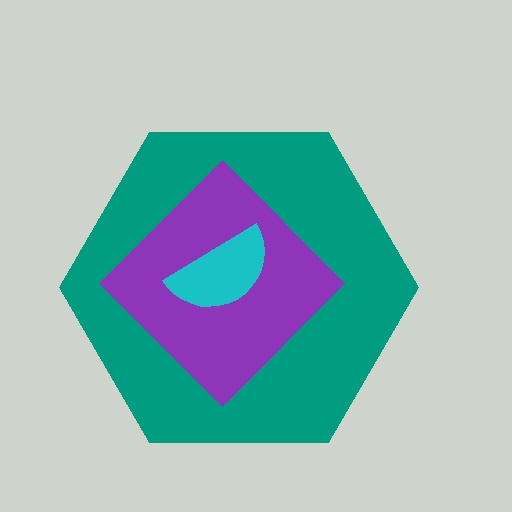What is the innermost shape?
The cyan semicircle.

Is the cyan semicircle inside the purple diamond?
Yes.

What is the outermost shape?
The teal hexagon.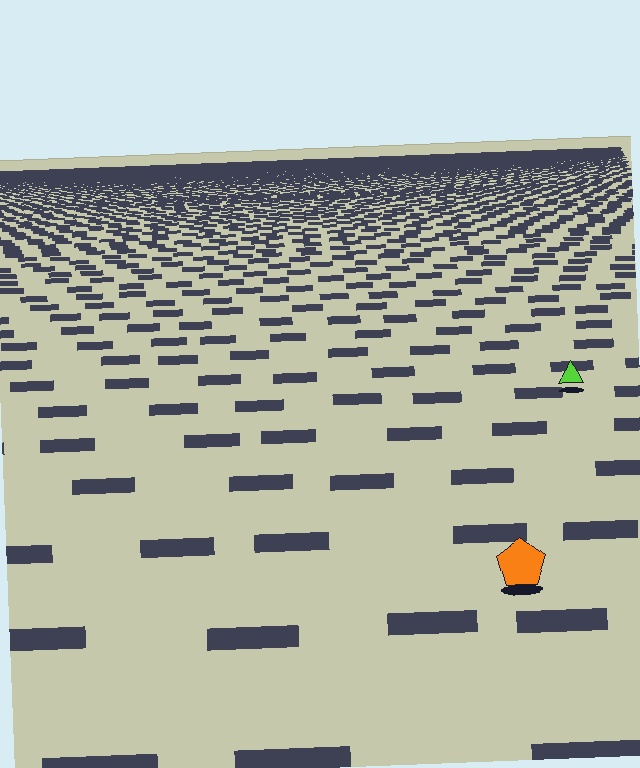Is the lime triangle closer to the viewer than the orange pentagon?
No. The orange pentagon is closer — you can tell from the texture gradient: the ground texture is coarser near it.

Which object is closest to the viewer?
The orange pentagon is closest. The texture marks near it are larger and more spread out.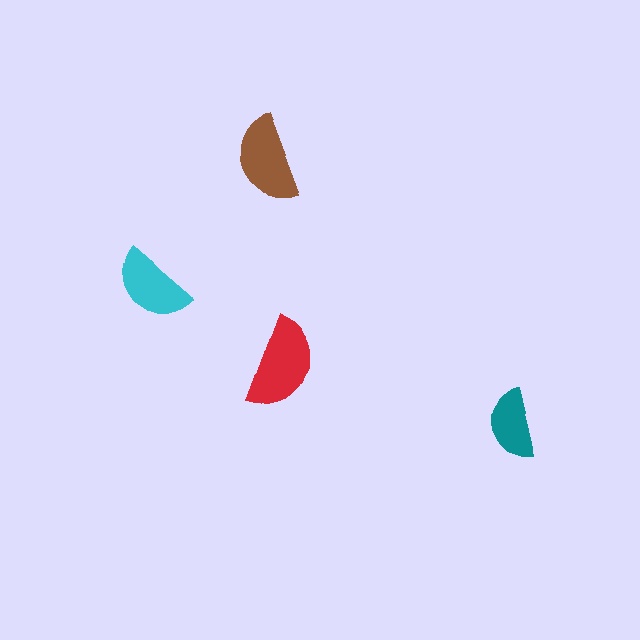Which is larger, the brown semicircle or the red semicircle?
The red one.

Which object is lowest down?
The teal semicircle is bottommost.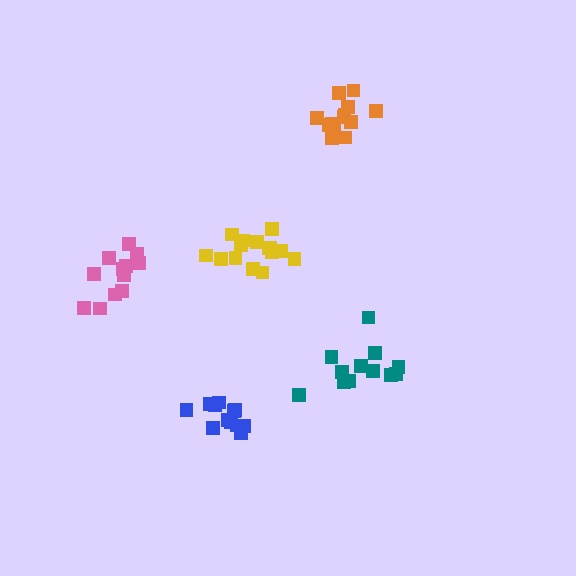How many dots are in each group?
Group 1: 13 dots, Group 2: 12 dots, Group 3: 12 dots, Group 4: 16 dots, Group 5: 13 dots (66 total).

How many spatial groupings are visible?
There are 5 spatial groupings.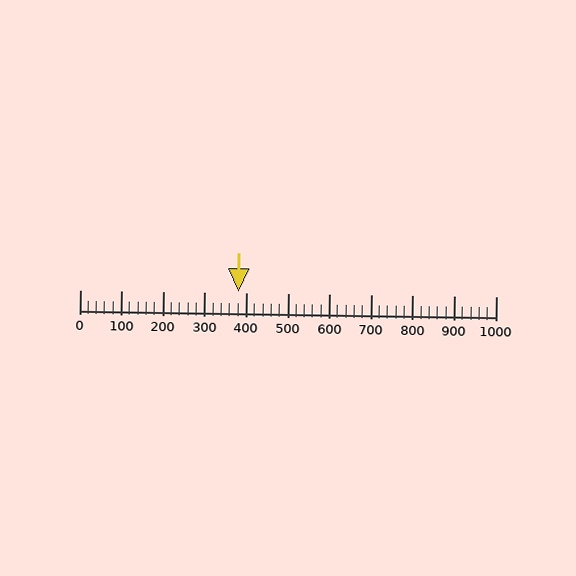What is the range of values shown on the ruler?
The ruler shows values from 0 to 1000.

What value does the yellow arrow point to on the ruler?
The yellow arrow points to approximately 380.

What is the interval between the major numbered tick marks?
The major tick marks are spaced 100 units apart.